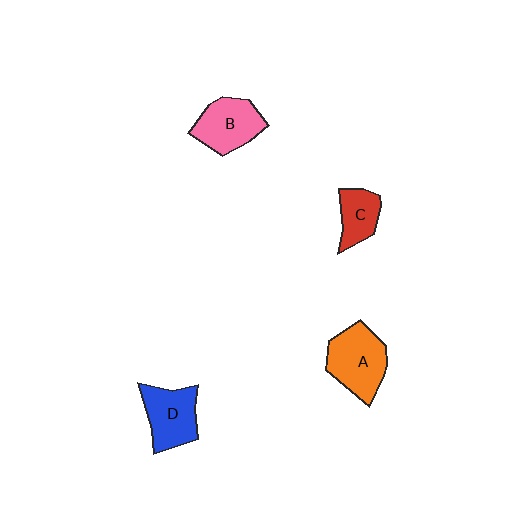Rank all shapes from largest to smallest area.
From largest to smallest: A (orange), D (blue), B (pink), C (red).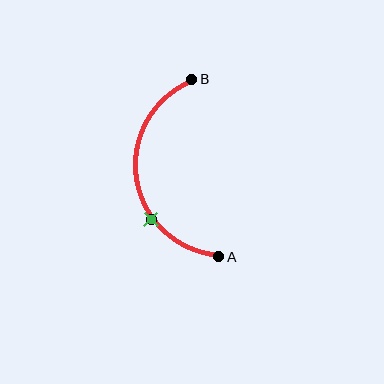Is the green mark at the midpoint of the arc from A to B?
No. The green mark lies on the arc but is closer to endpoint A. The arc midpoint would be at the point on the curve equidistant along the arc from both A and B.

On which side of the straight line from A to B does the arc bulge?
The arc bulges to the left of the straight line connecting A and B.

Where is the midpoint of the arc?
The arc midpoint is the point on the curve farthest from the straight line joining A and B. It sits to the left of that line.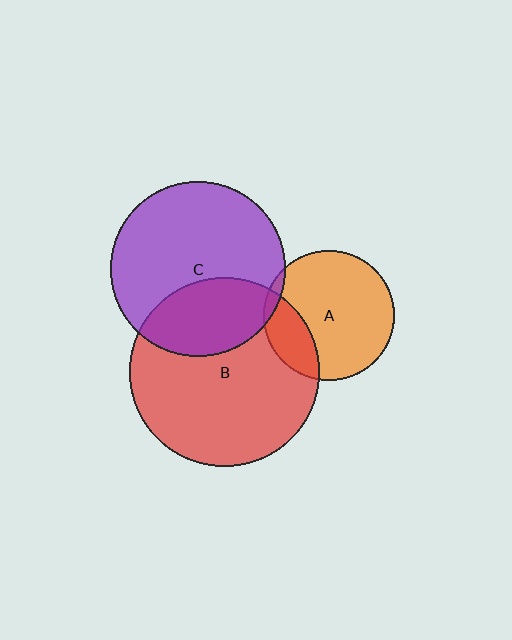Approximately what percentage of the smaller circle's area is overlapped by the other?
Approximately 20%.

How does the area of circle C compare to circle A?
Approximately 1.8 times.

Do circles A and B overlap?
Yes.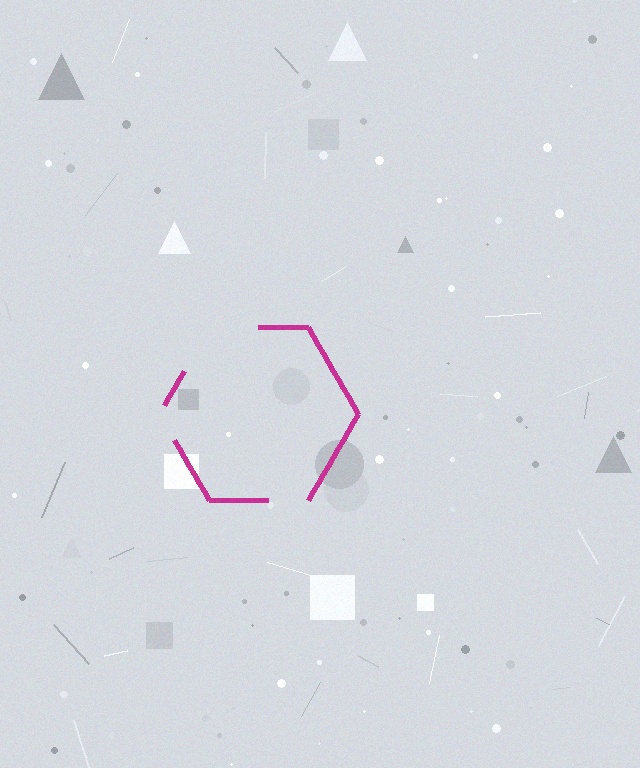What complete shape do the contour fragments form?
The contour fragments form a hexagon.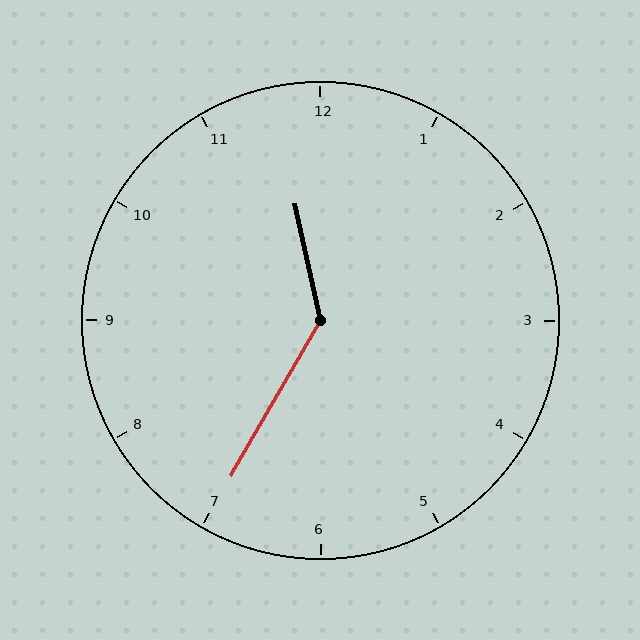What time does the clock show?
11:35.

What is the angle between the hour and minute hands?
Approximately 138 degrees.